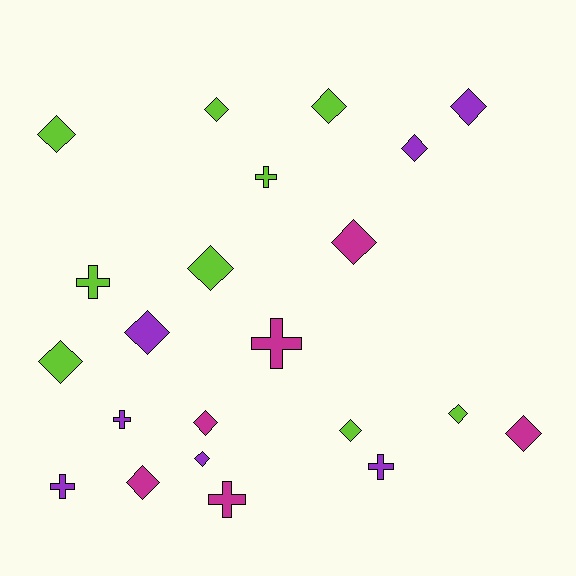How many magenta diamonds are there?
There are 4 magenta diamonds.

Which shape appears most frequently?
Diamond, with 15 objects.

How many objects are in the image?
There are 22 objects.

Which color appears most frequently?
Lime, with 9 objects.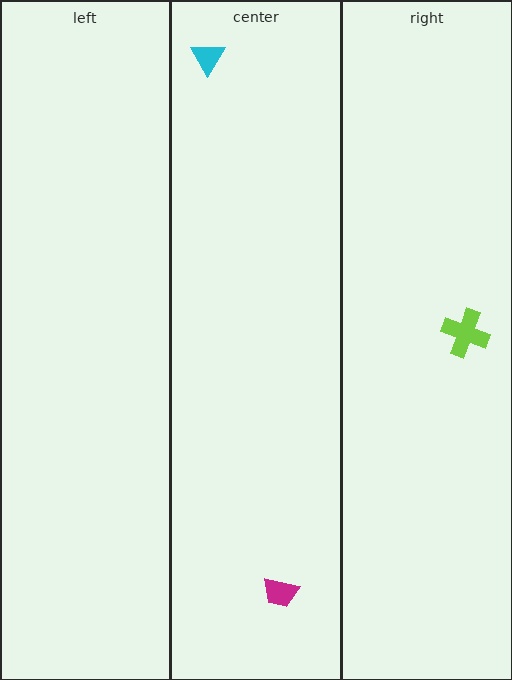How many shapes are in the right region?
1.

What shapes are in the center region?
The cyan triangle, the magenta trapezoid.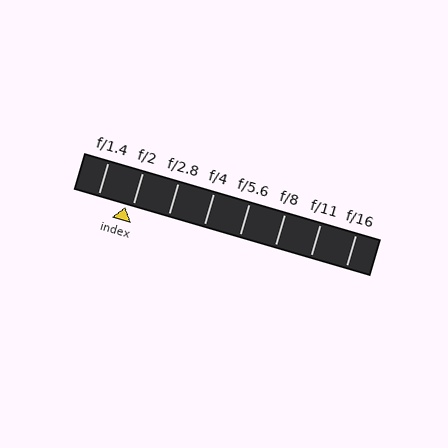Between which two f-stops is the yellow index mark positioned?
The index mark is between f/1.4 and f/2.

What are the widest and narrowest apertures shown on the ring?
The widest aperture shown is f/1.4 and the narrowest is f/16.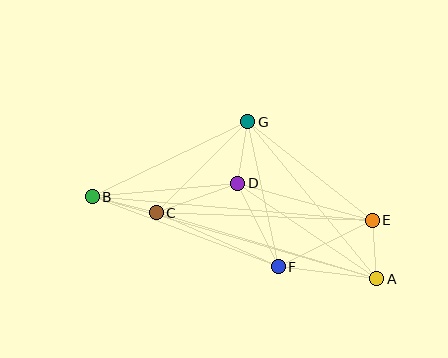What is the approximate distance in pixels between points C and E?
The distance between C and E is approximately 216 pixels.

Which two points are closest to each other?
Points A and E are closest to each other.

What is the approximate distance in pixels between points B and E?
The distance between B and E is approximately 281 pixels.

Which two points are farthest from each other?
Points A and B are farthest from each other.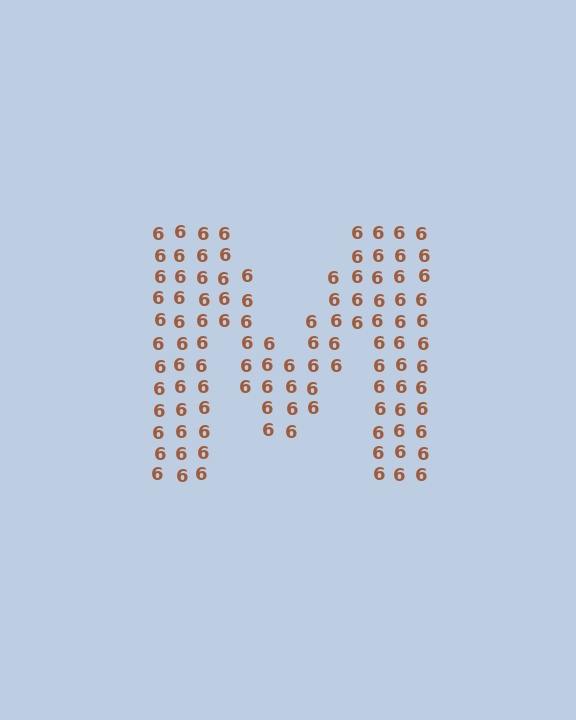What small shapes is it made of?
It is made of small digit 6's.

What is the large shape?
The large shape is the letter M.